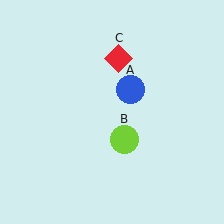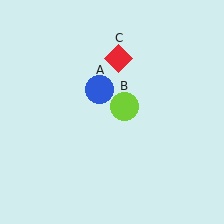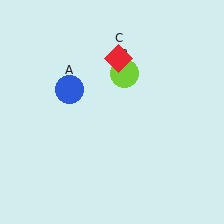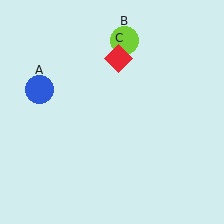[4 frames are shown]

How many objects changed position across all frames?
2 objects changed position: blue circle (object A), lime circle (object B).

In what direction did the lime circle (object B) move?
The lime circle (object B) moved up.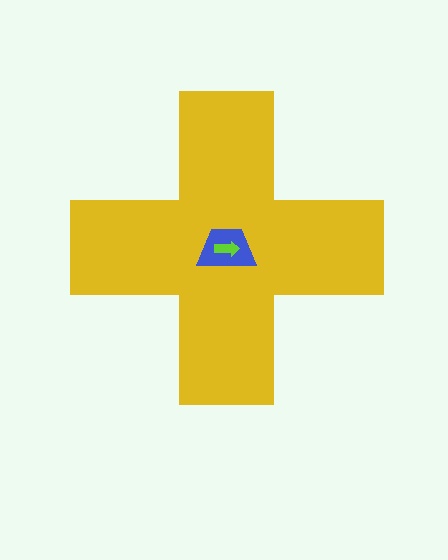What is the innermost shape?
The lime arrow.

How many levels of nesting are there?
3.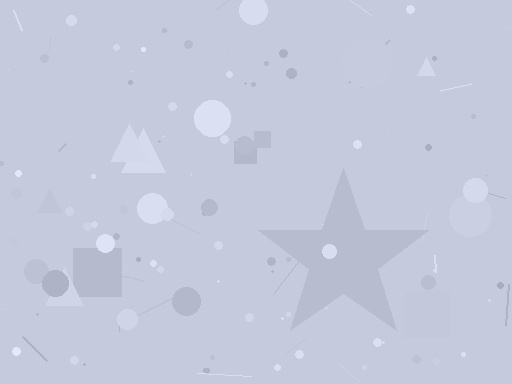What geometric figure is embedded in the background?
A star is embedded in the background.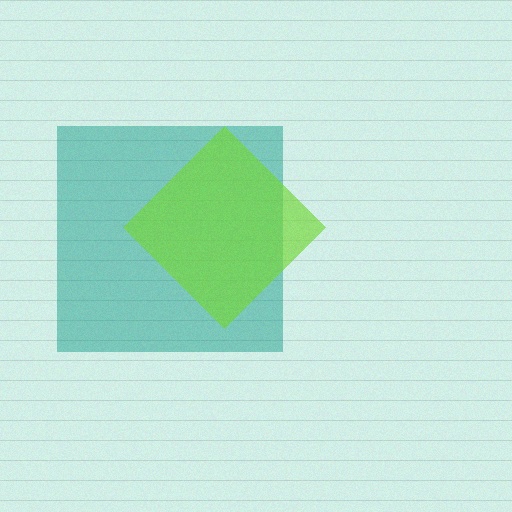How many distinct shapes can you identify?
There are 2 distinct shapes: a teal square, a lime diamond.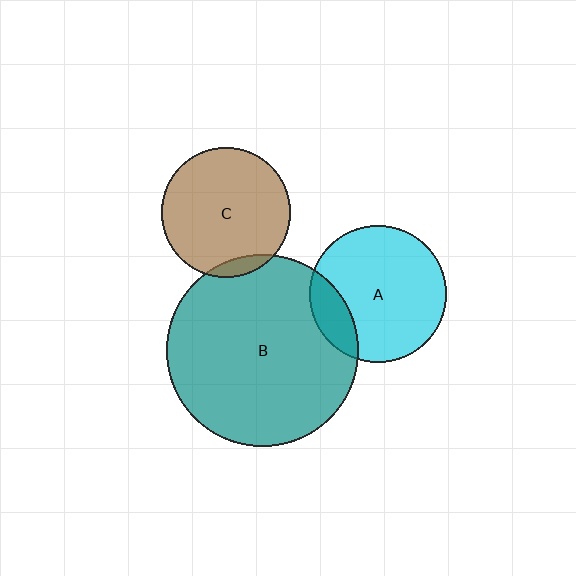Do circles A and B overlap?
Yes.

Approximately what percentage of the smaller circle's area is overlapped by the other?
Approximately 15%.